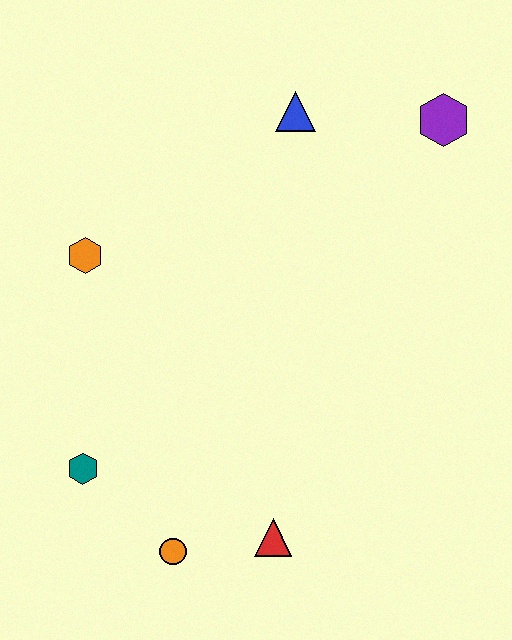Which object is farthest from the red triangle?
The purple hexagon is farthest from the red triangle.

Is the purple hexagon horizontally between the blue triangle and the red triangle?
No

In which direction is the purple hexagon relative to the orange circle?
The purple hexagon is above the orange circle.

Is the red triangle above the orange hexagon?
No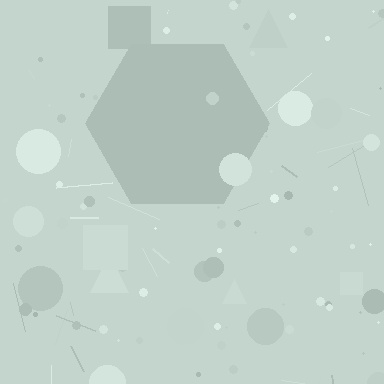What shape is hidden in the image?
A hexagon is hidden in the image.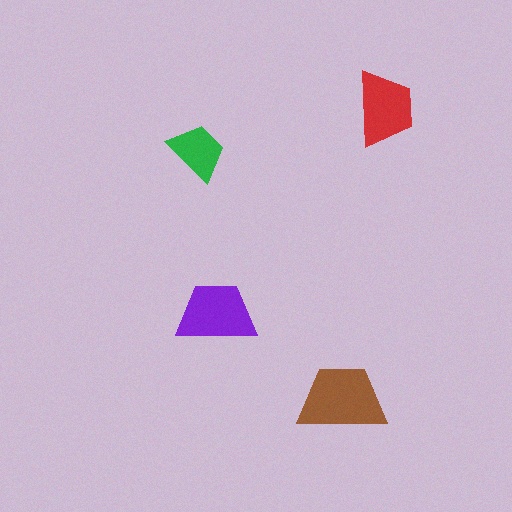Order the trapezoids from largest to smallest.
the brown one, the purple one, the red one, the green one.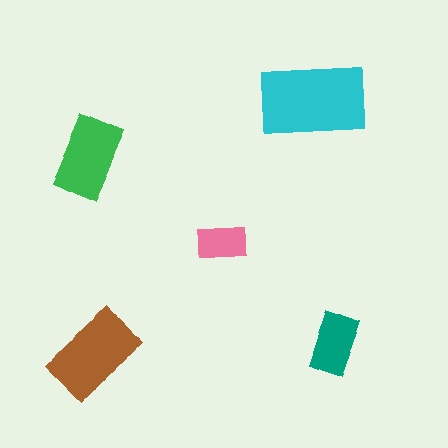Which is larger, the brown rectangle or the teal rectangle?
The brown one.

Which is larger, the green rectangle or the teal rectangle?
The green one.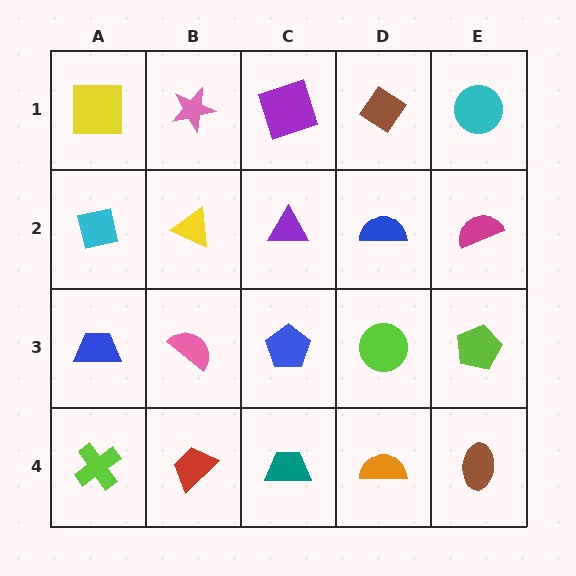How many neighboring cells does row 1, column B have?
3.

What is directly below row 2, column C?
A blue pentagon.